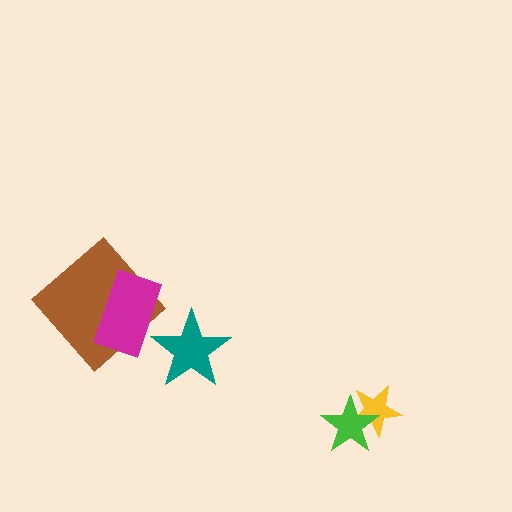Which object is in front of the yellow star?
The green star is in front of the yellow star.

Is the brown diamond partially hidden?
Yes, it is partially covered by another shape.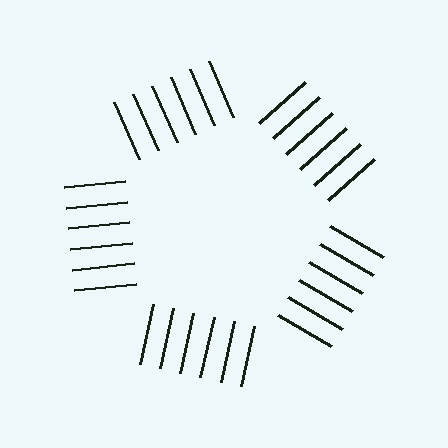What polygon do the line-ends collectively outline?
An illusory pentagon — the line segments terminate on its edges but no continuous stroke is drawn.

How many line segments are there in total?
30 — 6 along each of the 5 edges.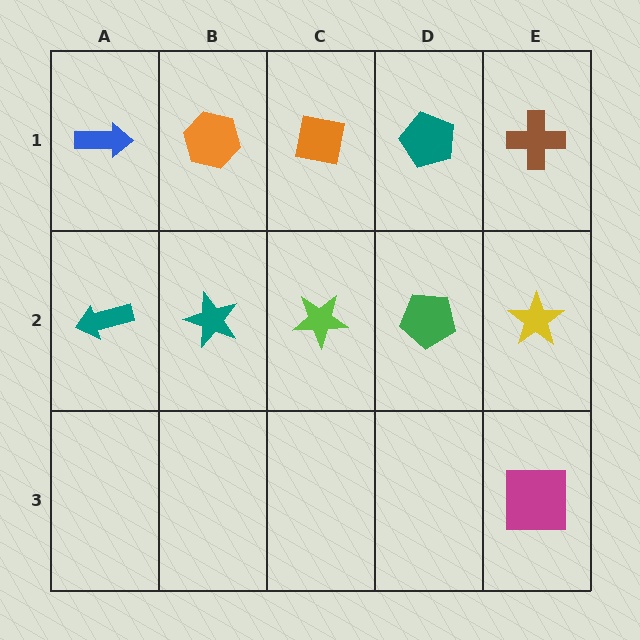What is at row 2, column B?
A teal star.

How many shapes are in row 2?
5 shapes.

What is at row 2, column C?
A lime star.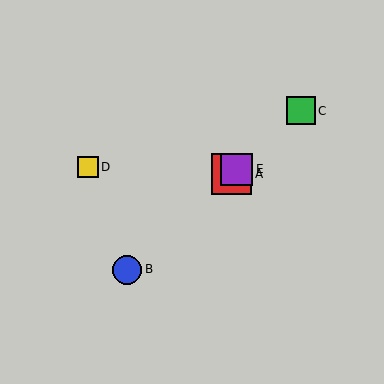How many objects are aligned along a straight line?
4 objects (A, B, C, E) are aligned along a straight line.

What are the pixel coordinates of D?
Object D is at (88, 167).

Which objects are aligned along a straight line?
Objects A, B, C, E are aligned along a straight line.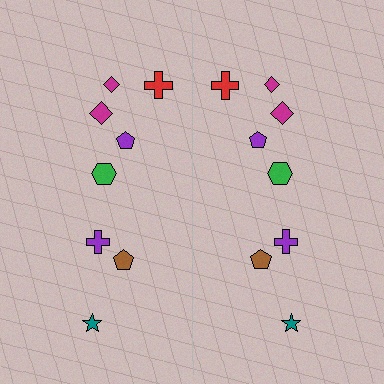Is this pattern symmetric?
Yes, this pattern has bilateral (reflection) symmetry.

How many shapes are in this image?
There are 16 shapes in this image.